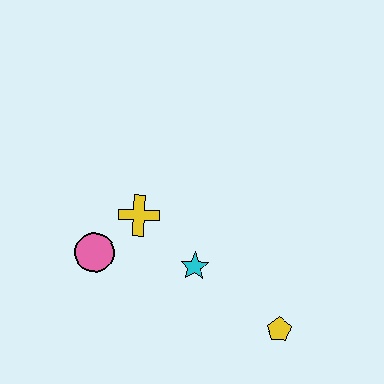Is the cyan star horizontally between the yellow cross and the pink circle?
No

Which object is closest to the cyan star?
The yellow cross is closest to the cyan star.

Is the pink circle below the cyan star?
No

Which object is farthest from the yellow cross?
The yellow pentagon is farthest from the yellow cross.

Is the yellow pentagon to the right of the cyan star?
Yes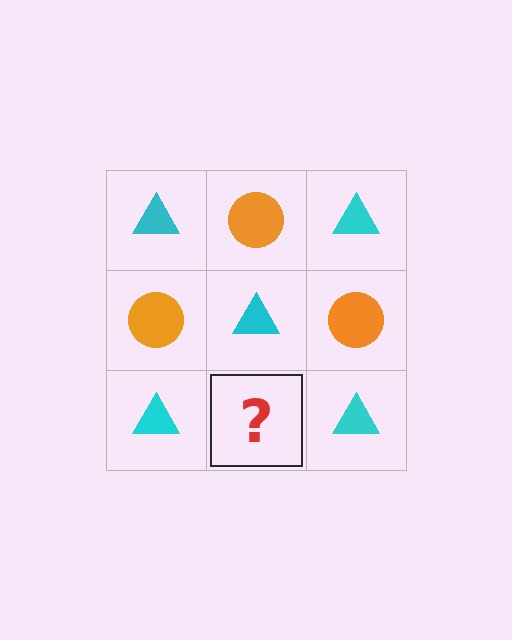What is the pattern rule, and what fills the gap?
The rule is that it alternates cyan triangle and orange circle in a checkerboard pattern. The gap should be filled with an orange circle.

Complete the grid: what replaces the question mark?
The question mark should be replaced with an orange circle.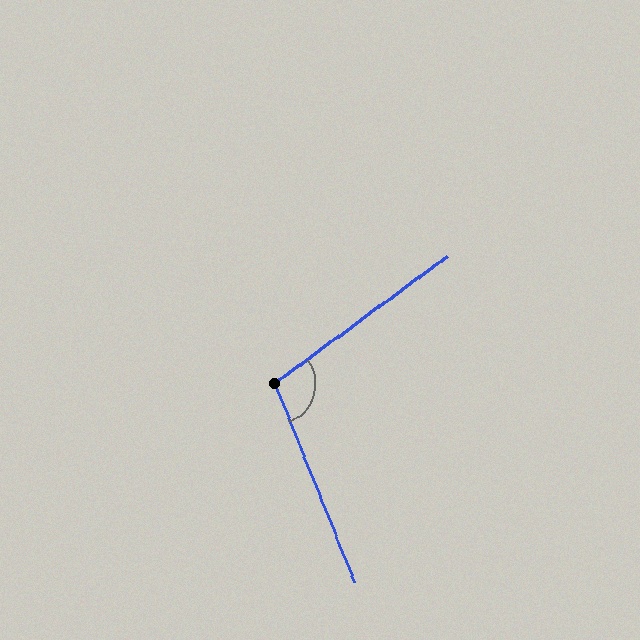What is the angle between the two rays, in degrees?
Approximately 104 degrees.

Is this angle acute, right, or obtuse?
It is obtuse.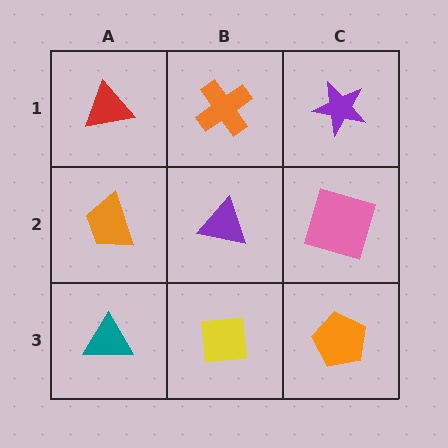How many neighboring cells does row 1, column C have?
2.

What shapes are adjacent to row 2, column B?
An orange cross (row 1, column B), a yellow square (row 3, column B), an orange trapezoid (row 2, column A), a pink square (row 2, column C).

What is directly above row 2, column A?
A red triangle.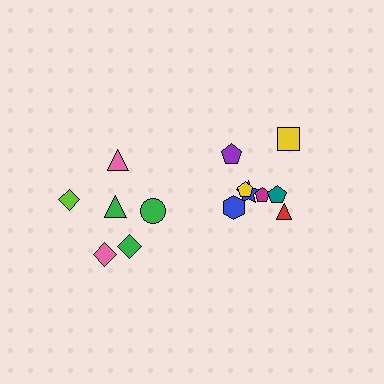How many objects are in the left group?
There are 6 objects.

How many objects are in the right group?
There are 8 objects.